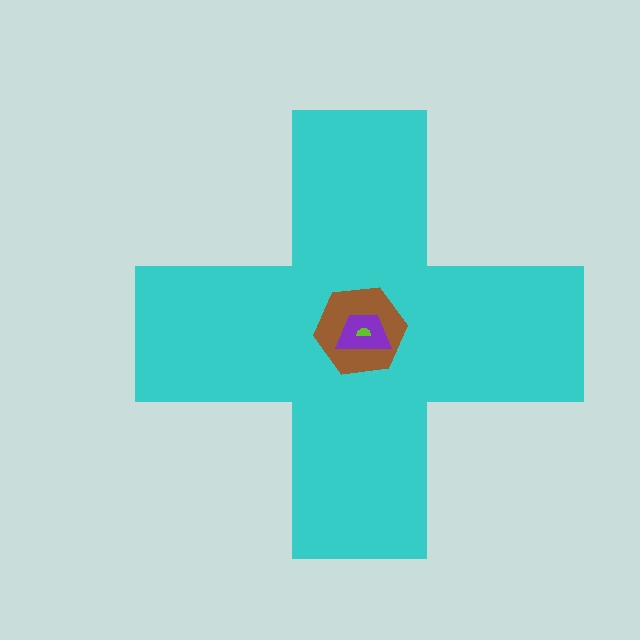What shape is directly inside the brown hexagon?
The purple trapezoid.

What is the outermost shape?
The cyan cross.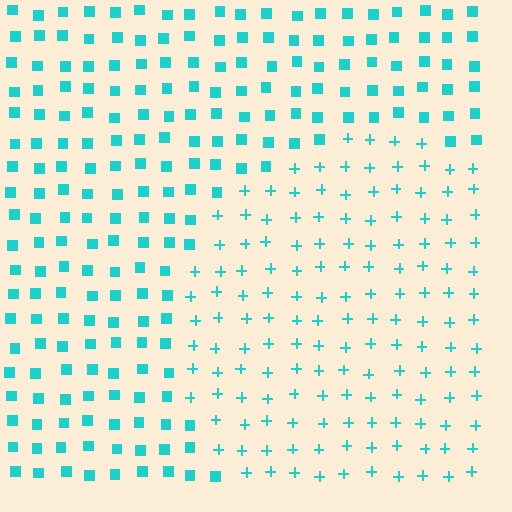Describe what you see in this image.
The image is filled with small cyan elements arranged in a uniform grid. A circle-shaped region contains plus signs, while the surrounding area contains squares. The boundary is defined purely by the change in element shape.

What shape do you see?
I see a circle.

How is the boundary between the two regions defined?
The boundary is defined by a change in element shape: plus signs inside vs. squares outside. All elements share the same color and spacing.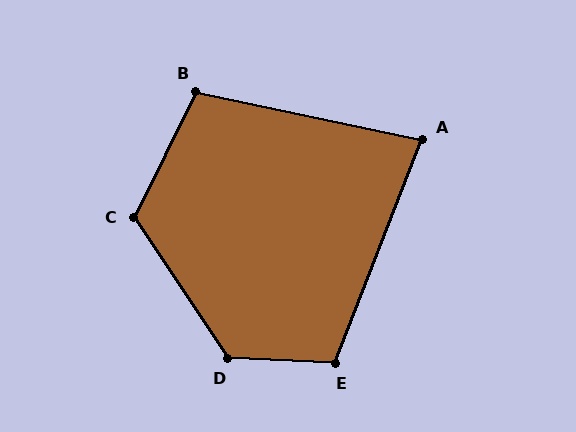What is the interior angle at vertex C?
Approximately 120 degrees (obtuse).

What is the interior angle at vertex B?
Approximately 105 degrees (obtuse).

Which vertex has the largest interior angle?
D, at approximately 126 degrees.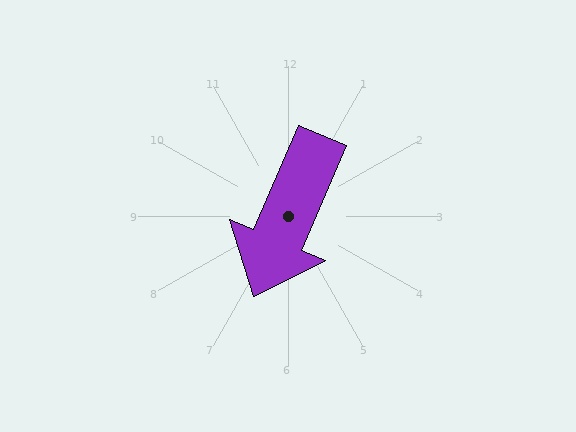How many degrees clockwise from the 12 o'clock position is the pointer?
Approximately 203 degrees.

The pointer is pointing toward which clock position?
Roughly 7 o'clock.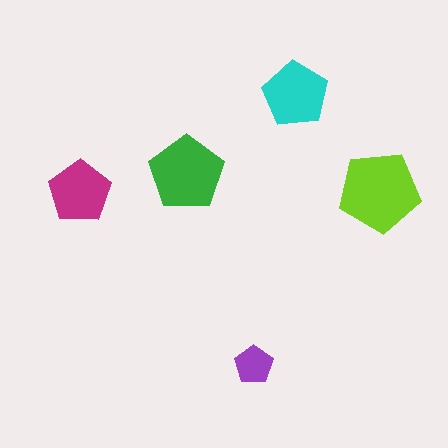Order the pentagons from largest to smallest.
the lime one, the green one, the cyan one, the magenta one, the purple one.